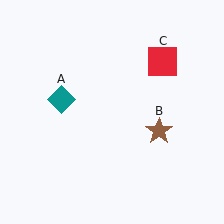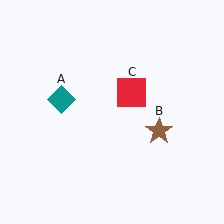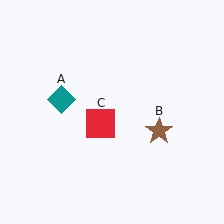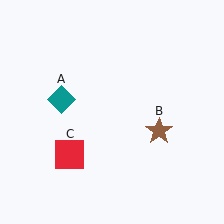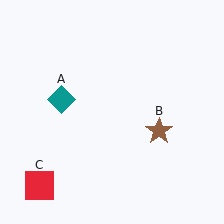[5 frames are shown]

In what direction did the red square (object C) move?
The red square (object C) moved down and to the left.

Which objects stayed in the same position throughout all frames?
Teal diamond (object A) and brown star (object B) remained stationary.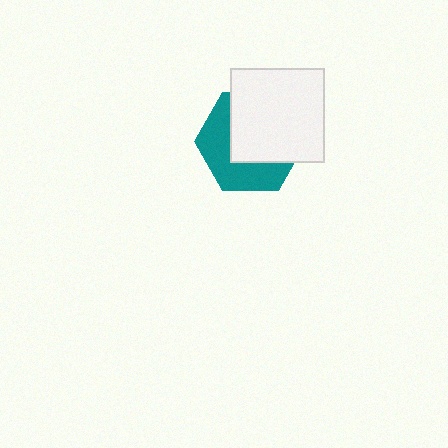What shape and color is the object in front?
The object in front is a white square.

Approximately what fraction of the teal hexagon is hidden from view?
Roughly 56% of the teal hexagon is hidden behind the white square.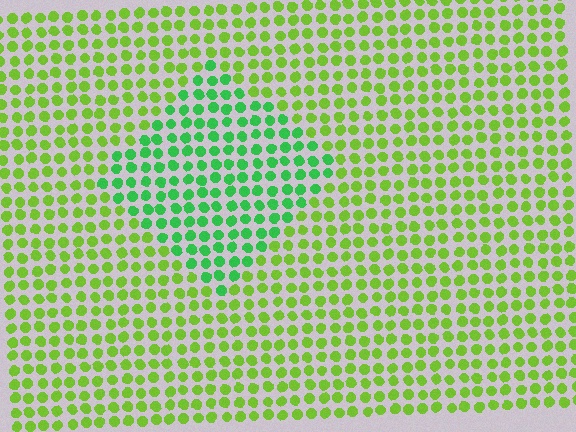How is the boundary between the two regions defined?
The boundary is defined purely by a slight shift in hue (about 39 degrees). Spacing, size, and orientation are identical on both sides.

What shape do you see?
I see a diamond.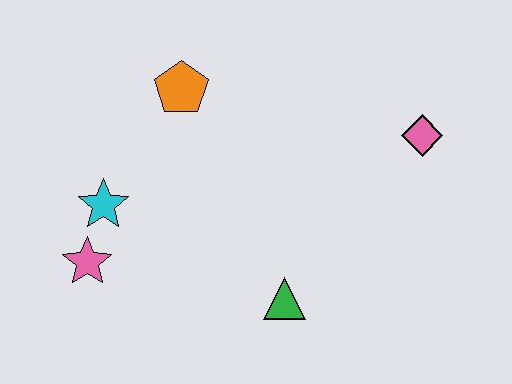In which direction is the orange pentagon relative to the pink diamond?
The orange pentagon is to the left of the pink diamond.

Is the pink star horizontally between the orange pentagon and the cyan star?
No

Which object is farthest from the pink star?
The pink diamond is farthest from the pink star.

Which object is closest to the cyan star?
The pink star is closest to the cyan star.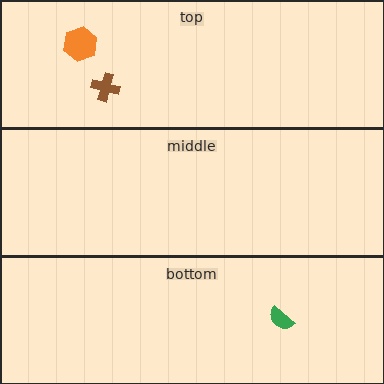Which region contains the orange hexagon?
The top region.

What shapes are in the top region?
The brown cross, the orange hexagon.